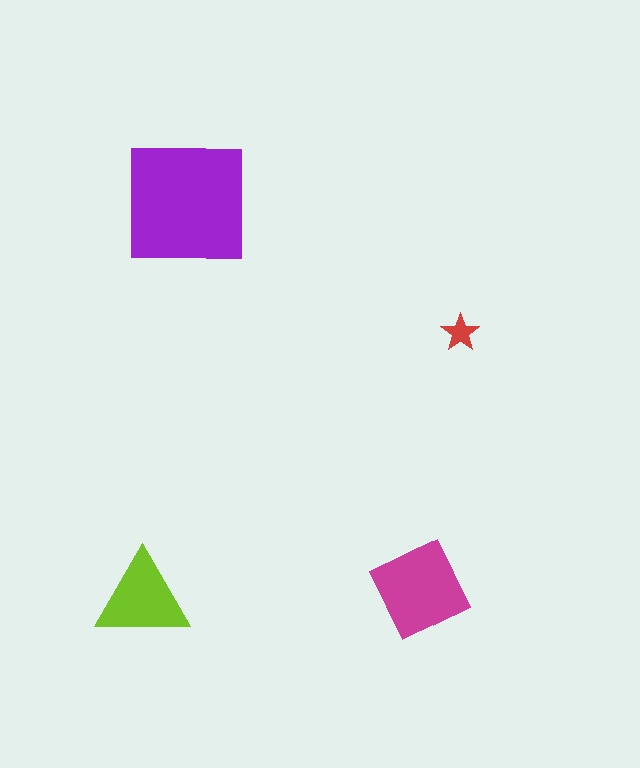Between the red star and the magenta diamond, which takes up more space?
The magenta diamond.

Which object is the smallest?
The red star.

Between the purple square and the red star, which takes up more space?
The purple square.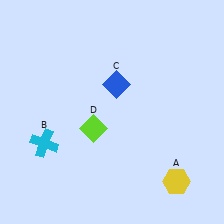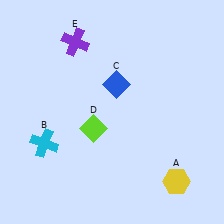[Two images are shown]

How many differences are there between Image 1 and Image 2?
There is 1 difference between the two images.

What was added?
A purple cross (E) was added in Image 2.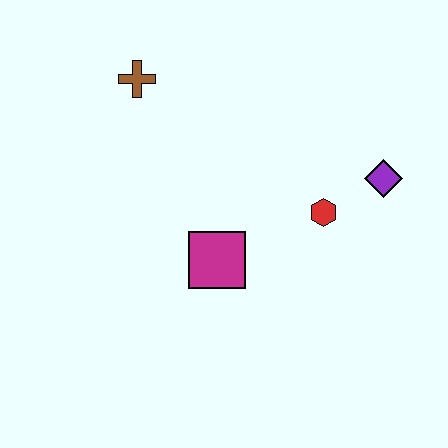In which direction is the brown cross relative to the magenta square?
The brown cross is above the magenta square.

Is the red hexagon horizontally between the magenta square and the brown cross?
No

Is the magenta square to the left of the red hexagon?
Yes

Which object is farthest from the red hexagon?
The brown cross is farthest from the red hexagon.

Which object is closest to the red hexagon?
The purple diamond is closest to the red hexagon.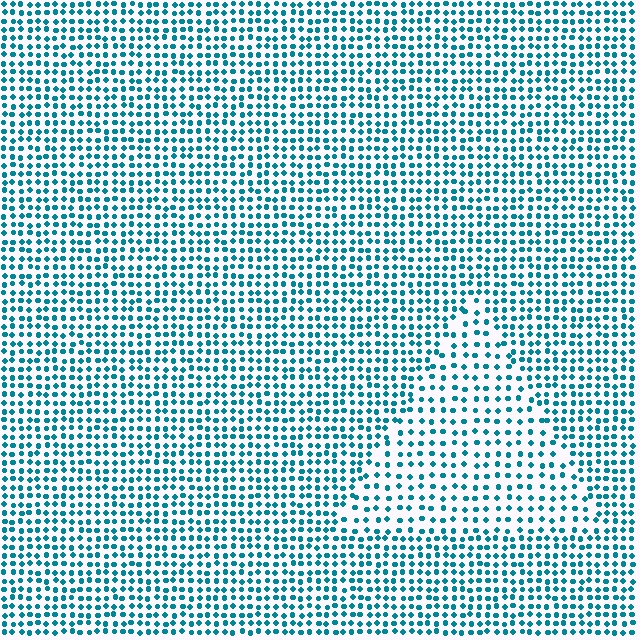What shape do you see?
I see a triangle.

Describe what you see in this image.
The image contains small teal elements arranged at two different densities. A triangle-shaped region is visible where the elements are less densely packed than the surrounding area.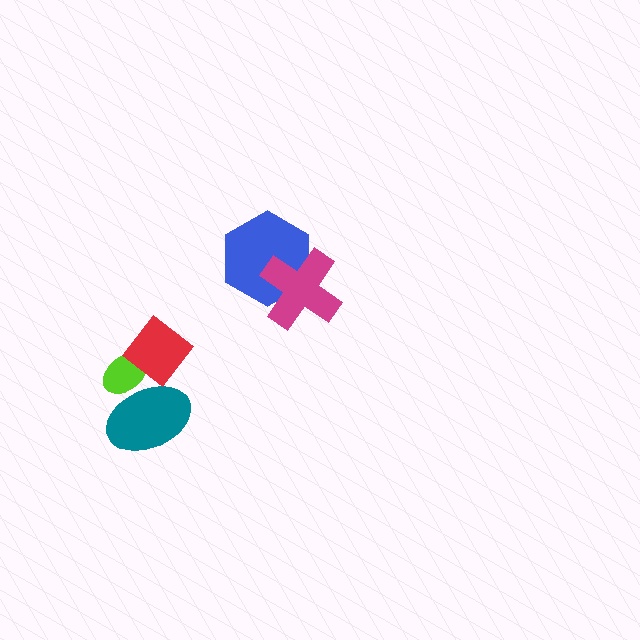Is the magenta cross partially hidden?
No, no other shape covers it.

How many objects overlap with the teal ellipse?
2 objects overlap with the teal ellipse.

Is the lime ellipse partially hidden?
Yes, it is partially covered by another shape.